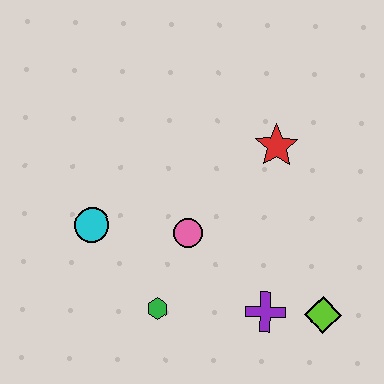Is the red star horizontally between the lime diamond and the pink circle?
Yes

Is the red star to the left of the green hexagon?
No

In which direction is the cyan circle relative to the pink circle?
The cyan circle is to the left of the pink circle.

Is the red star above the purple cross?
Yes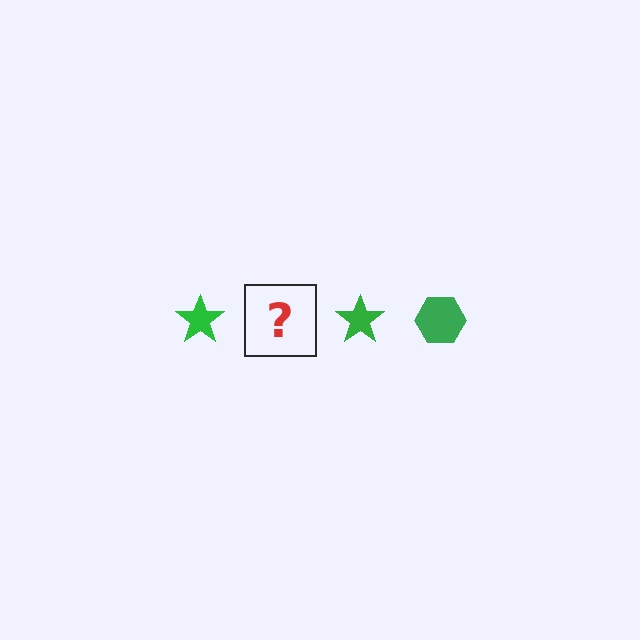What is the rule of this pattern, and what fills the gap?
The rule is that the pattern cycles through star, hexagon shapes in green. The gap should be filled with a green hexagon.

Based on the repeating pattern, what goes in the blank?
The blank should be a green hexagon.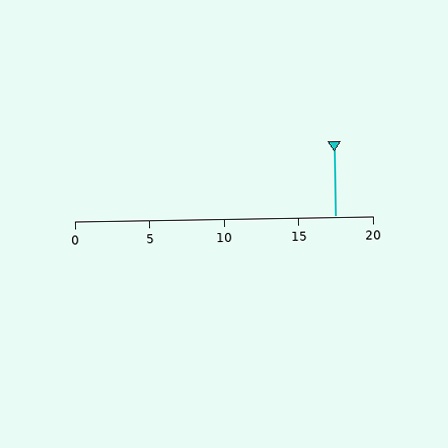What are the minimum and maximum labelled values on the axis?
The axis runs from 0 to 20.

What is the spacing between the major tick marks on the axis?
The major ticks are spaced 5 apart.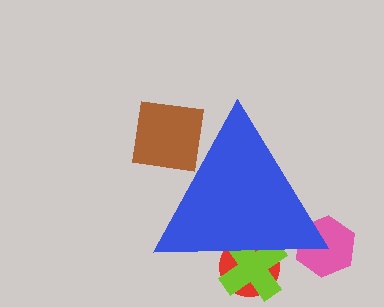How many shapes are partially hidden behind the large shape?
4 shapes are partially hidden.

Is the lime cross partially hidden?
Yes, the lime cross is partially hidden behind the blue triangle.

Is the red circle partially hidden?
Yes, the red circle is partially hidden behind the blue triangle.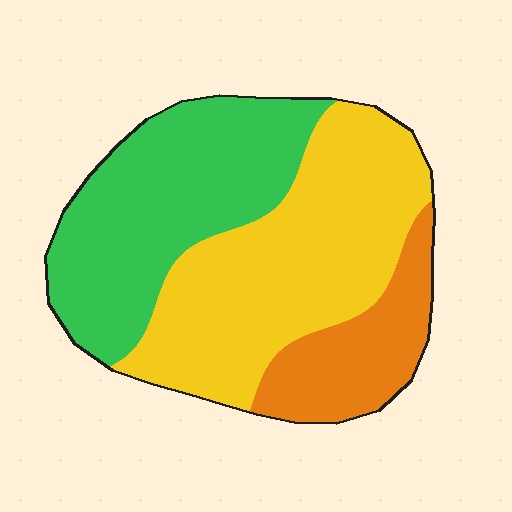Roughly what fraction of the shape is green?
Green covers roughly 40% of the shape.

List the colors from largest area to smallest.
From largest to smallest: yellow, green, orange.